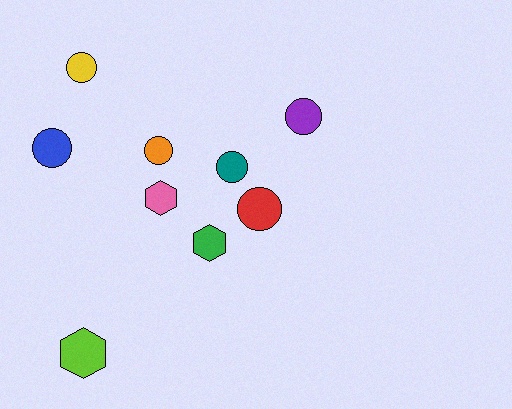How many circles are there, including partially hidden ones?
There are 6 circles.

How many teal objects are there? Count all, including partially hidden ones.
There is 1 teal object.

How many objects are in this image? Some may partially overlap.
There are 9 objects.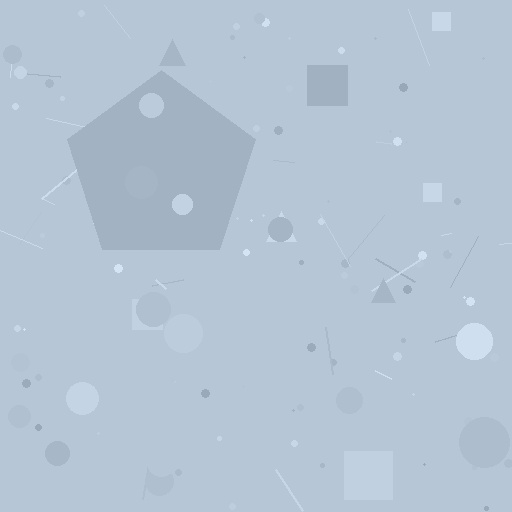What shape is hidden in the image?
A pentagon is hidden in the image.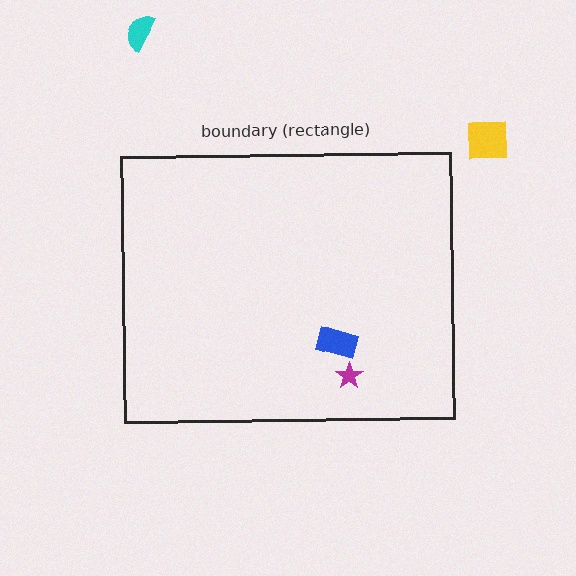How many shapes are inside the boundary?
2 inside, 2 outside.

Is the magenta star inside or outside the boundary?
Inside.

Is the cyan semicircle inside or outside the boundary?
Outside.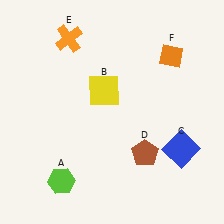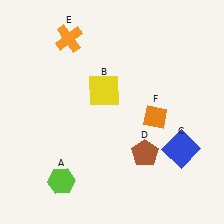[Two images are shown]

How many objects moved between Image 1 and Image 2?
1 object moved between the two images.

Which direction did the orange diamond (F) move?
The orange diamond (F) moved down.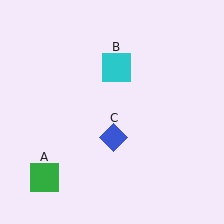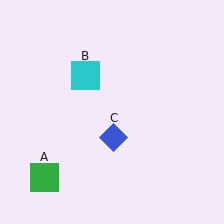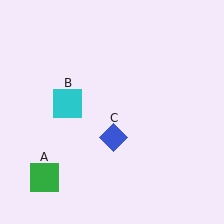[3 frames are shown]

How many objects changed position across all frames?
1 object changed position: cyan square (object B).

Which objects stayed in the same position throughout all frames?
Green square (object A) and blue diamond (object C) remained stationary.